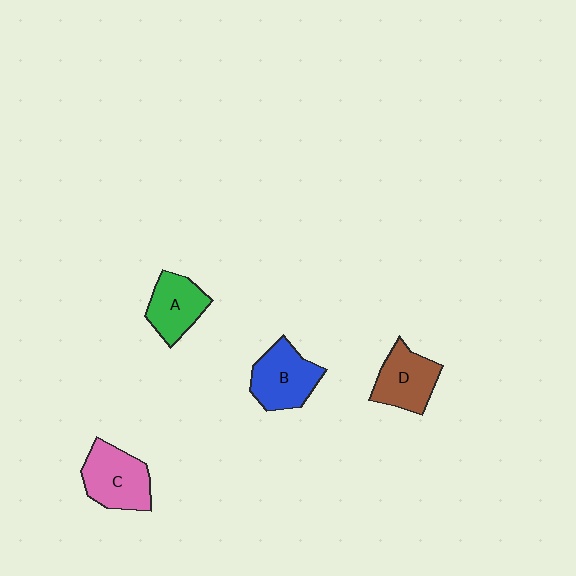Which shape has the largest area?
Shape C (pink).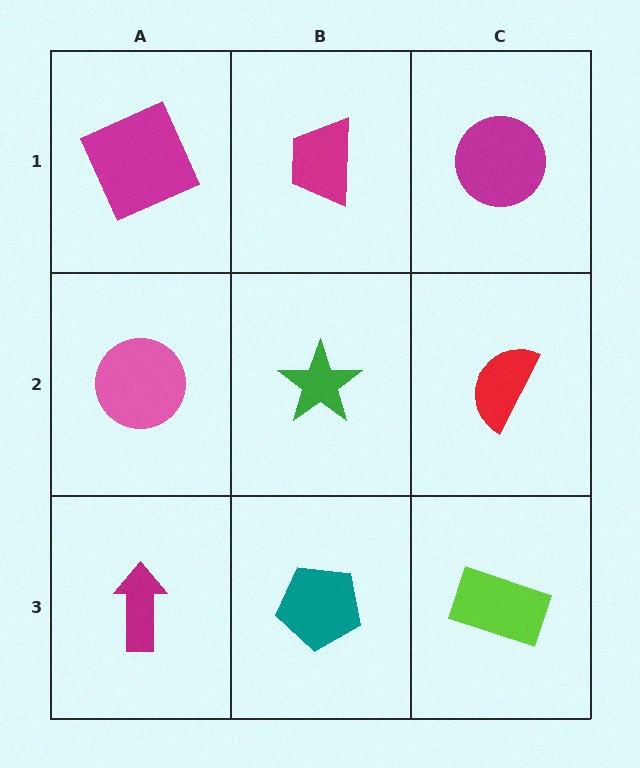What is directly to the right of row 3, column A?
A teal pentagon.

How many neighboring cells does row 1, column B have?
3.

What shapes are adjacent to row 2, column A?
A magenta square (row 1, column A), a magenta arrow (row 3, column A), a green star (row 2, column B).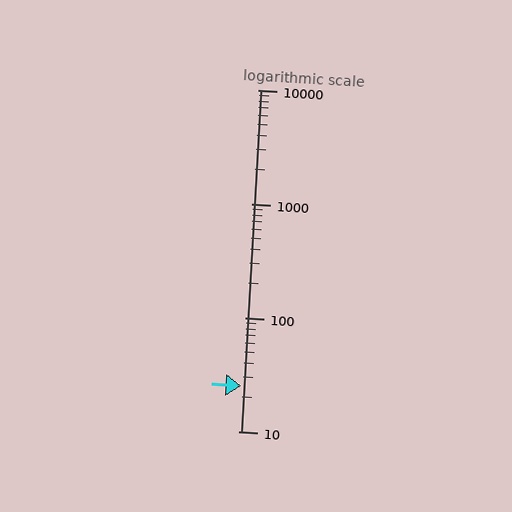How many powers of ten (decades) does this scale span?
The scale spans 3 decades, from 10 to 10000.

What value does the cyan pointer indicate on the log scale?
The pointer indicates approximately 25.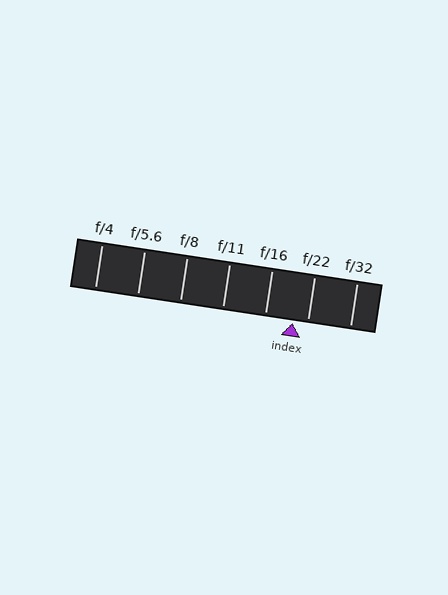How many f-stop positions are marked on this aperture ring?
There are 7 f-stop positions marked.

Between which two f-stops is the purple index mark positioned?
The index mark is between f/16 and f/22.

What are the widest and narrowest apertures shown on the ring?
The widest aperture shown is f/4 and the narrowest is f/32.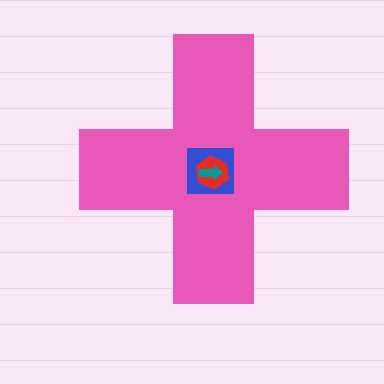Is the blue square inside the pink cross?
Yes.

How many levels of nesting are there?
4.